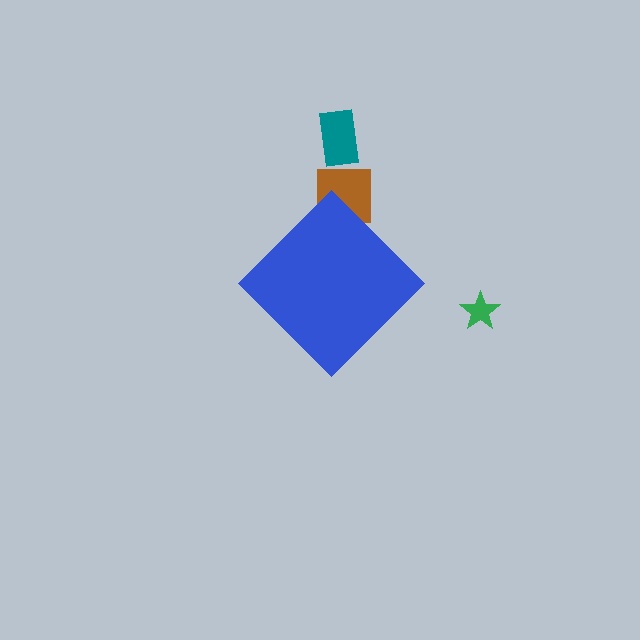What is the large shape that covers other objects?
A blue diamond.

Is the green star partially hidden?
No, the green star is fully visible.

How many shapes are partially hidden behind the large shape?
1 shape is partially hidden.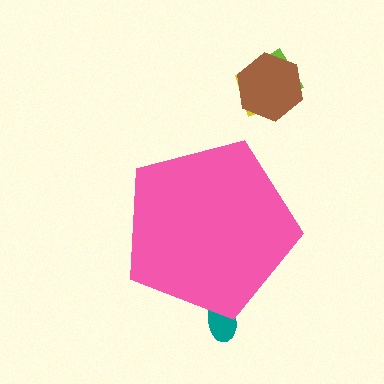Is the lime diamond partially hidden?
No, the lime diamond is fully visible.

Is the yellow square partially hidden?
No, the yellow square is fully visible.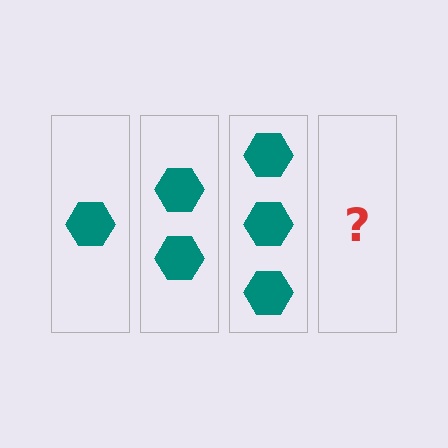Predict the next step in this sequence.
The next step is 4 hexagons.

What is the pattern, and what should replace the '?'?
The pattern is that each step adds one more hexagon. The '?' should be 4 hexagons.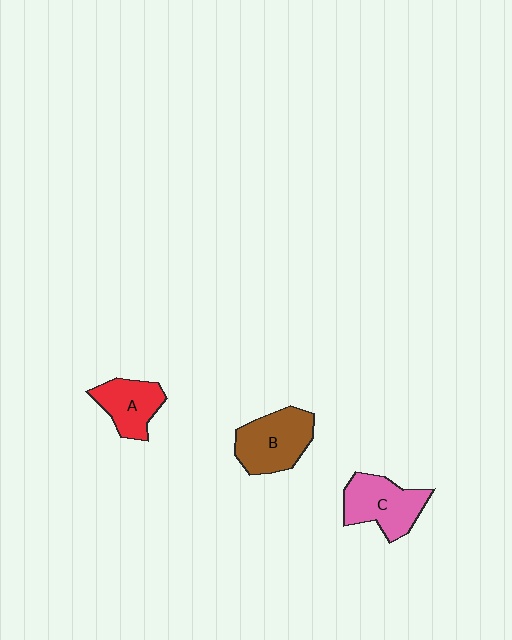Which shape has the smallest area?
Shape A (red).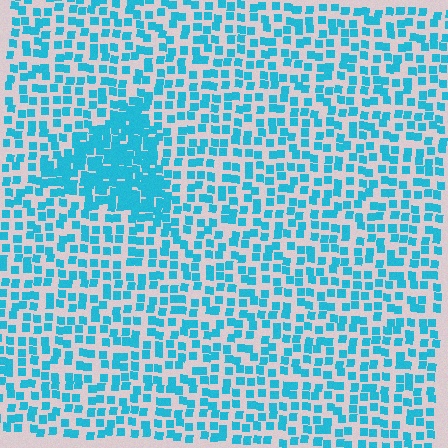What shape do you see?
I see a triangle.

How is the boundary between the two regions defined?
The boundary is defined by a change in element density (approximately 2.2x ratio). All elements are the same color, size, and shape.